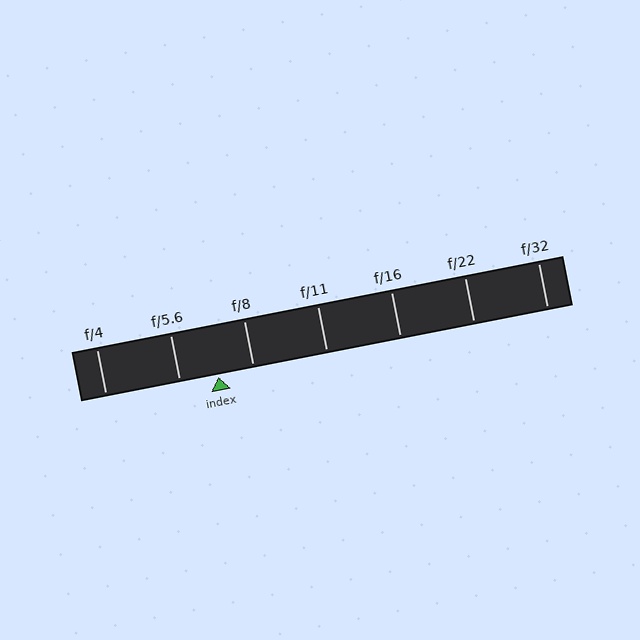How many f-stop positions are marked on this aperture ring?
There are 7 f-stop positions marked.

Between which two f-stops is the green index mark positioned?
The index mark is between f/5.6 and f/8.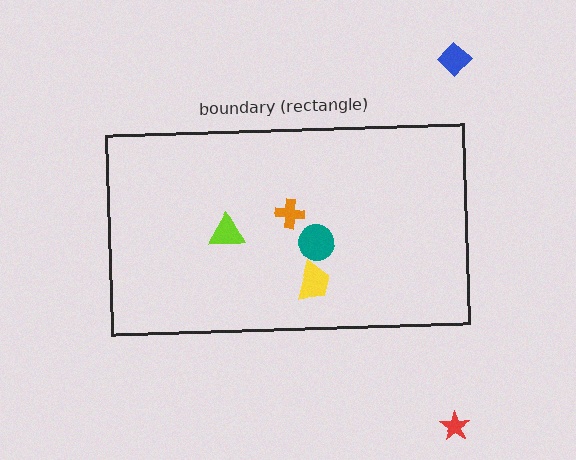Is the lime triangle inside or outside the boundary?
Inside.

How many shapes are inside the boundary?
4 inside, 2 outside.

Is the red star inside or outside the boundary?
Outside.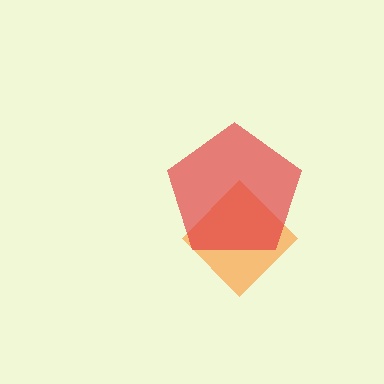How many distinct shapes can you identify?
There are 2 distinct shapes: an orange diamond, a red pentagon.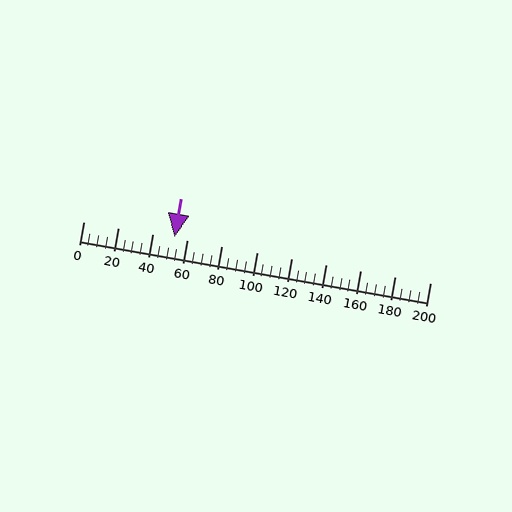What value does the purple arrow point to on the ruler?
The purple arrow points to approximately 52.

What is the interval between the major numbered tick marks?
The major tick marks are spaced 20 units apart.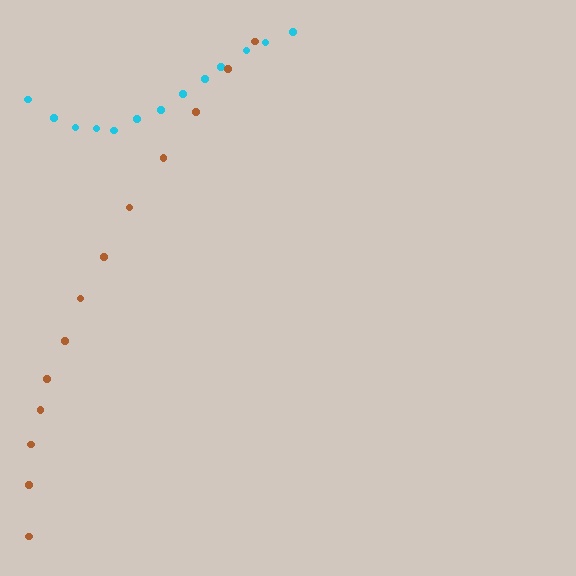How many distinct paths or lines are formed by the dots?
There are 2 distinct paths.